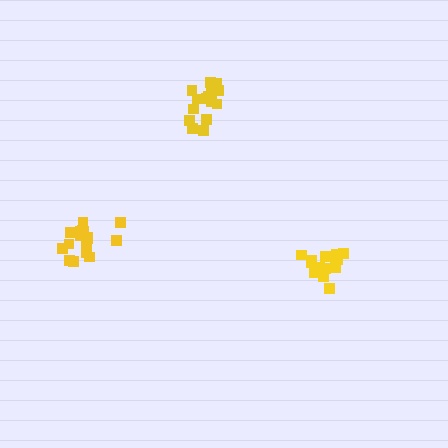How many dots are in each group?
Group 1: 15 dots, Group 2: 15 dots, Group 3: 17 dots (47 total).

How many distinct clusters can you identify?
There are 3 distinct clusters.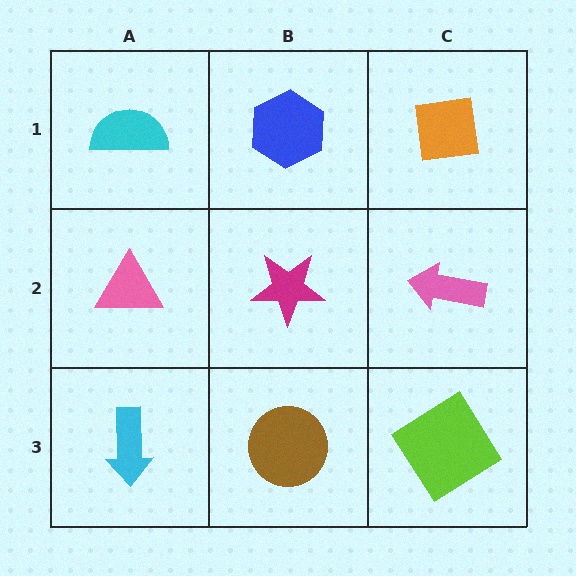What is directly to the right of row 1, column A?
A blue hexagon.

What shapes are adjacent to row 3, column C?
A pink arrow (row 2, column C), a brown circle (row 3, column B).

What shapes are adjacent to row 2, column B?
A blue hexagon (row 1, column B), a brown circle (row 3, column B), a pink triangle (row 2, column A), a pink arrow (row 2, column C).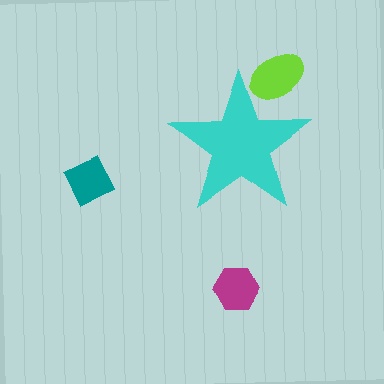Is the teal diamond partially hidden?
No, the teal diamond is fully visible.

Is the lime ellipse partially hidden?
Yes, the lime ellipse is partially hidden behind the cyan star.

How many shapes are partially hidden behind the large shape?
1 shape is partially hidden.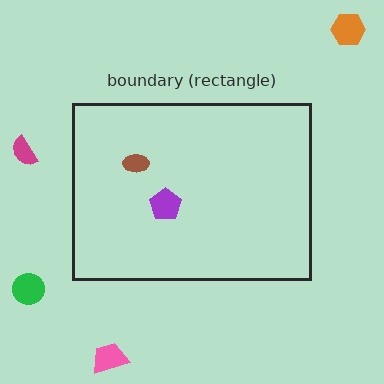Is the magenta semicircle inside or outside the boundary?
Outside.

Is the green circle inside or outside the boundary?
Outside.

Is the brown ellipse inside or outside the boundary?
Inside.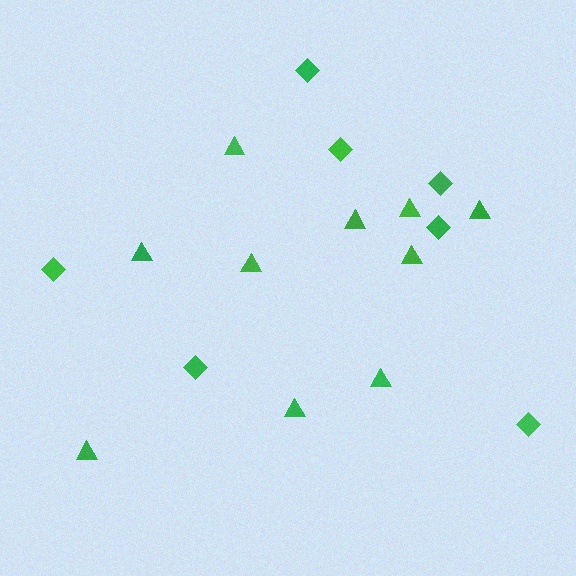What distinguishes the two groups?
There are 2 groups: one group of diamonds (7) and one group of triangles (10).